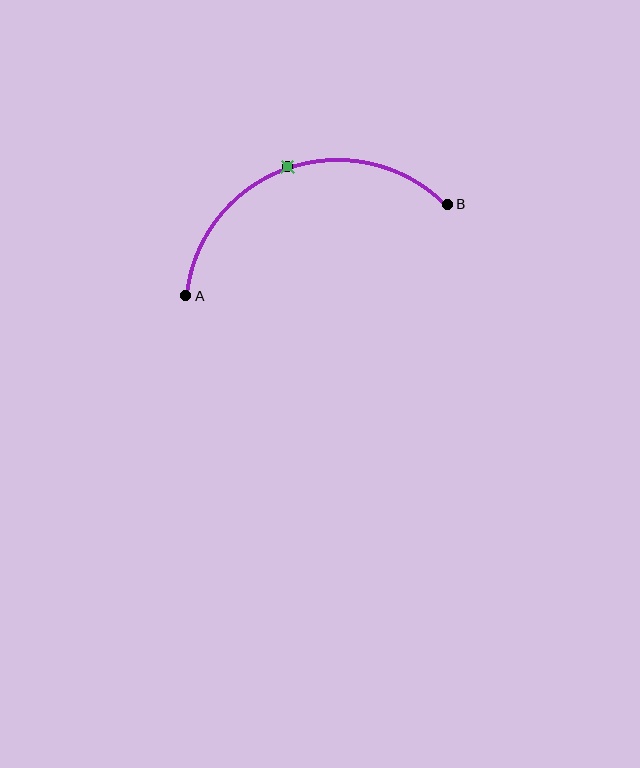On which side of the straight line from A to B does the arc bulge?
The arc bulges above the straight line connecting A and B.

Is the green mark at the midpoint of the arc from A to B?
Yes. The green mark lies on the arc at equal arc-length from both A and B — it is the arc midpoint.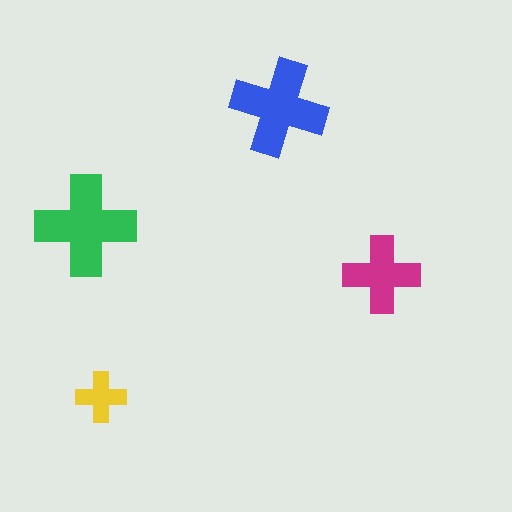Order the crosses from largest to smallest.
the green one, the blue one, the magenta one, the yellow one.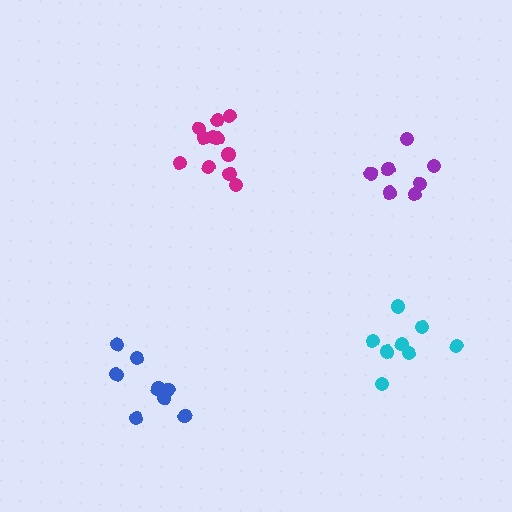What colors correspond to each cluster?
The clusters are colored: blue, purple, cyan, magenta.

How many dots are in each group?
Group 1: 9 dots, Group 2: 7 dots, Group 3: 8 dots, Group 4: 11 dots (35 total).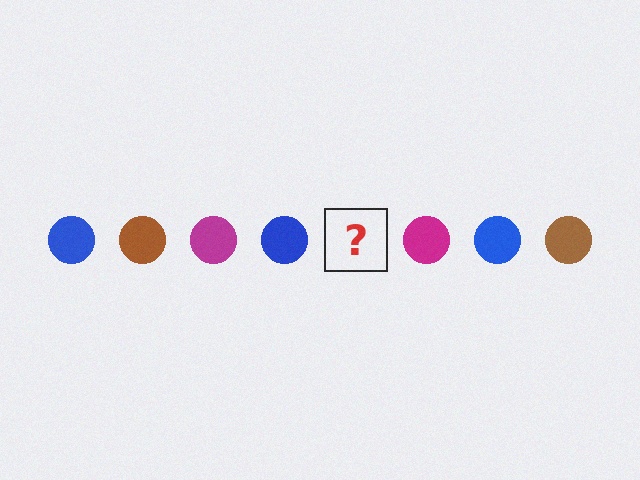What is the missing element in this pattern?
The missing element is a brown circle.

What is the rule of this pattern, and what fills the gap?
The rule is that the pattern cycles through blue, brown, magenta circles. The gap should be filled with a brown circle.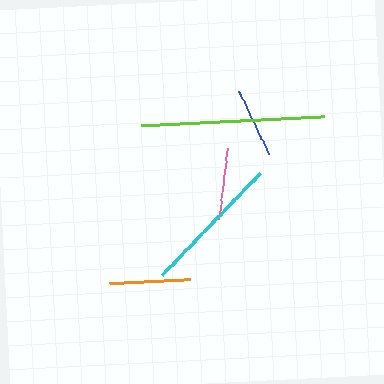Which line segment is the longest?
The lime line is the longest at approximately 183 pixels.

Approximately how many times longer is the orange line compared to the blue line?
The orange line is approximately 1.2 times the length of the blue line.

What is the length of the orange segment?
The orange segment is approximately 80 pixels long.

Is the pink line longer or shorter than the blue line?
The pink line is longer than the blue line.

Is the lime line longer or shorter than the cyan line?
The lime line is longer than the cyan line.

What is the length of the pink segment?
The pink segment is approximately 70 pixels long.